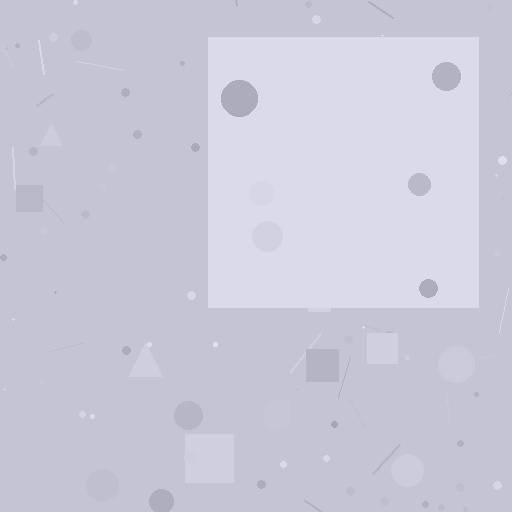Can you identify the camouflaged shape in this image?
The camouflaged shape is a square.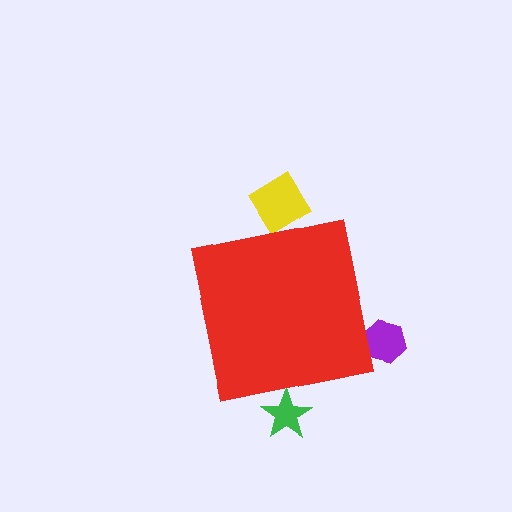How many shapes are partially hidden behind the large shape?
3 shapes are partially hidden.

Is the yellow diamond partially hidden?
Yes, the yellow diamond is partially hidden behind the red square.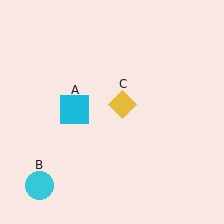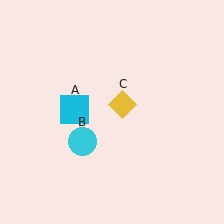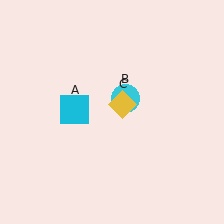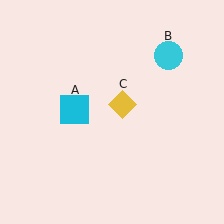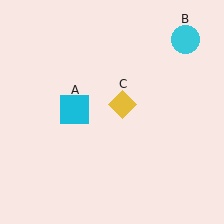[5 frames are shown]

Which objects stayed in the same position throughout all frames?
Cyan square (object A) and yellow diamond (object C) remained stationary.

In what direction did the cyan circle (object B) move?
The cyan circle (object B) moved up and to the right.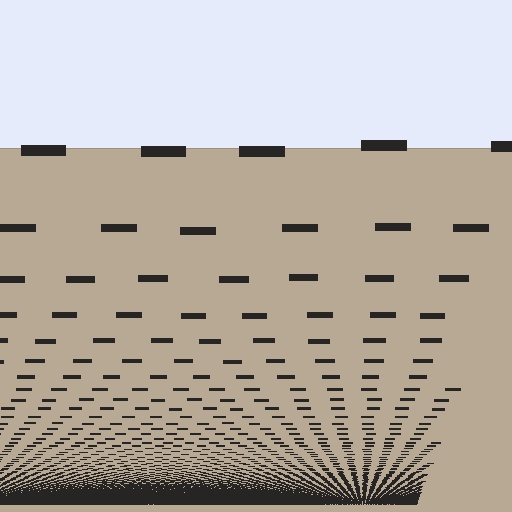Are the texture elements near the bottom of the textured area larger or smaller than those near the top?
Smaller. The gradient is inverted — elements near the bottom are smaller and denser.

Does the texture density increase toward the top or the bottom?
Density increases toward the bottom.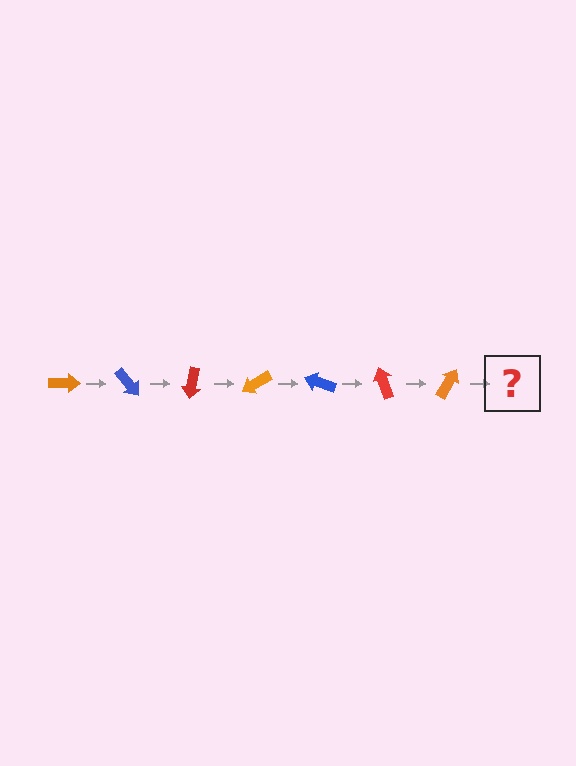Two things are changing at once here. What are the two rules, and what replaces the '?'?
The two rules are that it rotates 50 degrees each step and the color cycles through orange, blue, and red. The '?' should be a blue arrow, rotated 350 degrees from the start.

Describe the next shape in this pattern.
It should be a blue arrow, rotated 350 degrees from the start.